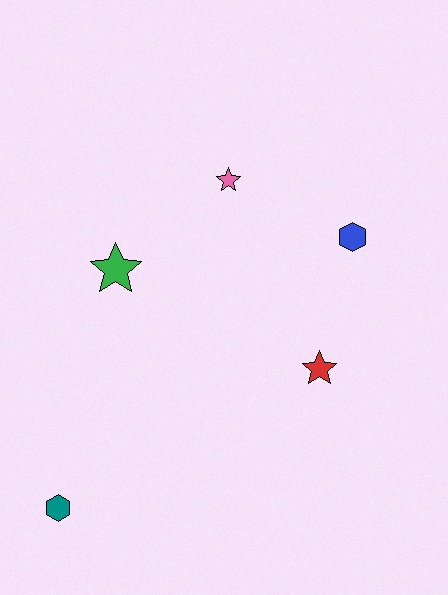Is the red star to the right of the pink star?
Yes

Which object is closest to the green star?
The pink star is closest to the green star.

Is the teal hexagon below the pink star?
Yes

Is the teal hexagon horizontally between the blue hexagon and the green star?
No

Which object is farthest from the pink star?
The teal hexagon is farthest from the pink star.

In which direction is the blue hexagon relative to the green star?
The blue hexagon is to the right of the green star.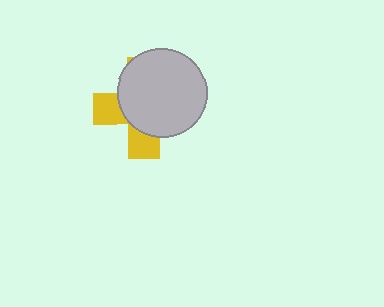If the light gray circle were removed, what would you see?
You would see the complete yellow cross.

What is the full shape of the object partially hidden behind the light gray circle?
The partially hidden object is a yellow cross.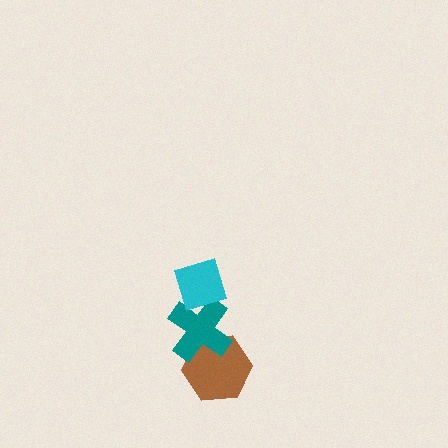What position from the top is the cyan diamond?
The cyan diamond is 1st from the top.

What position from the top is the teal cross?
The teal cross is 2nd from the top.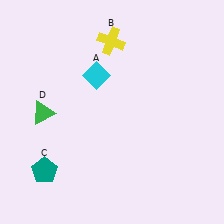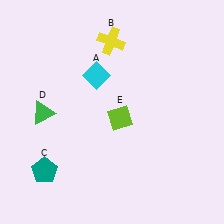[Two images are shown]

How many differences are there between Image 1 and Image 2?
There is 1 difference between the two images.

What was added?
A lime diamond (E) was added in Image 2.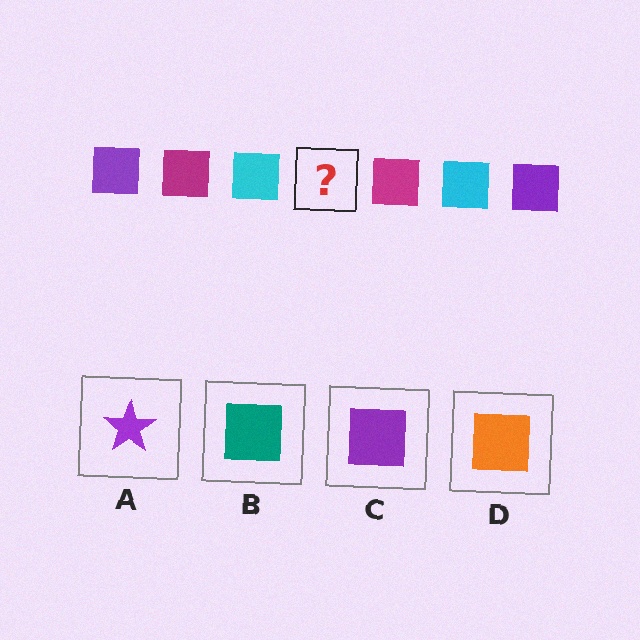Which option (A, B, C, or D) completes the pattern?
C.